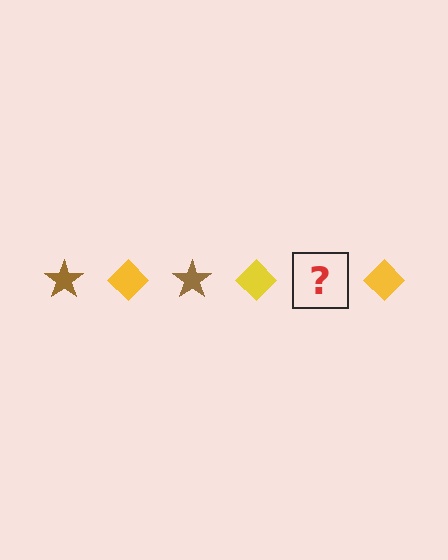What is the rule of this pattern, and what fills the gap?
The rule is that the pattern alternates between brown star and yellow diamond. The gap should be filled with a brown star.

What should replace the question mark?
The question mark should be replaced with a brown star.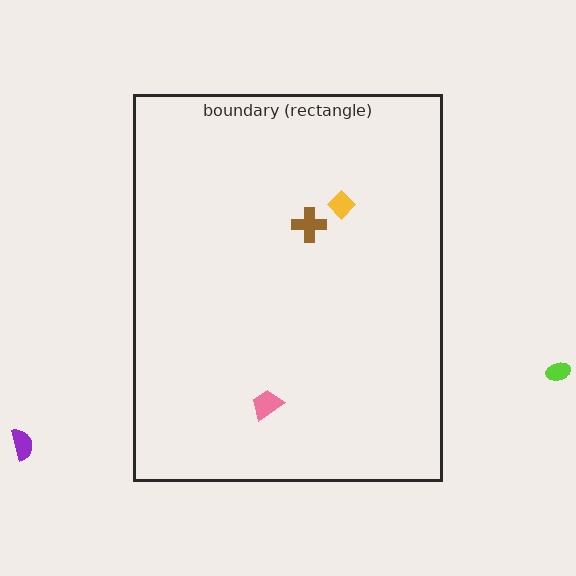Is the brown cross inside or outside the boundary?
Inside.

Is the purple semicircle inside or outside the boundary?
Outside.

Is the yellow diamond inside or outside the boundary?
Inside.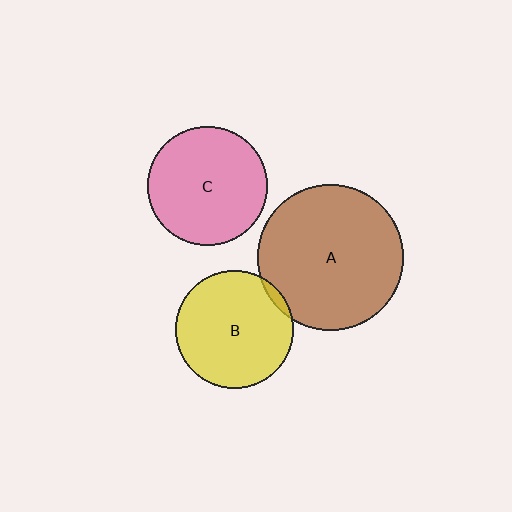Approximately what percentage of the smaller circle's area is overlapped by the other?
Approximately 5%.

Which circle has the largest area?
Circle A (brown).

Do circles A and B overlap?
Yes.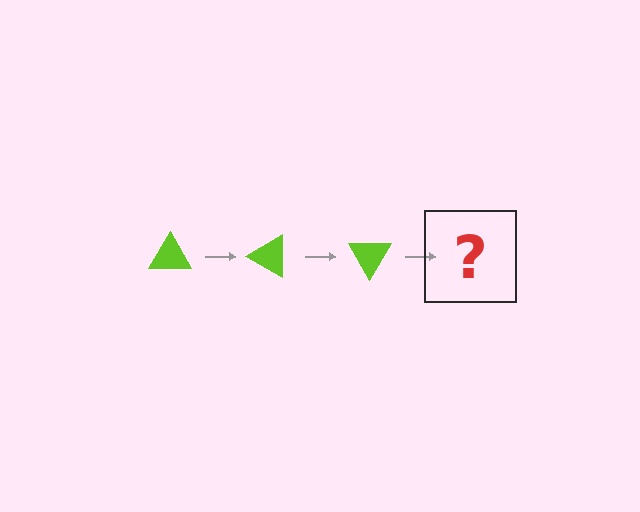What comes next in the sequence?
The next element should be a lime triangle rotated 90 degrees.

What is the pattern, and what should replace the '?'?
The pattern is that the triangle rotates 30 degrees each step. The '?' should be a lime triangle rotated 90 degrees.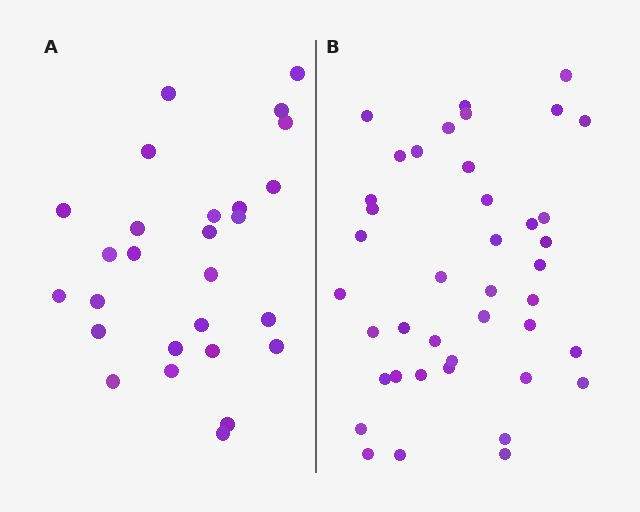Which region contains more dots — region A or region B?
Region B (the right region) has more dots.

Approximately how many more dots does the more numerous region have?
Region B has approximately 15 more dots than region A.